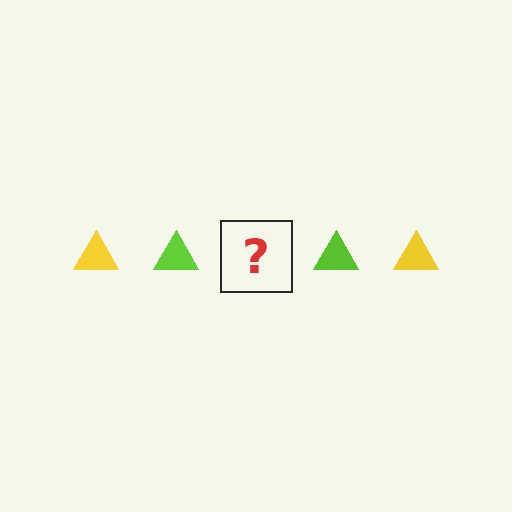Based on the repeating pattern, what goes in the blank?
The blank should be a yellow triangle.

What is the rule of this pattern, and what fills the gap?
The rule is that the pattern cycles through yellow, lime triangles. The gap should be filled with a yellow triangle.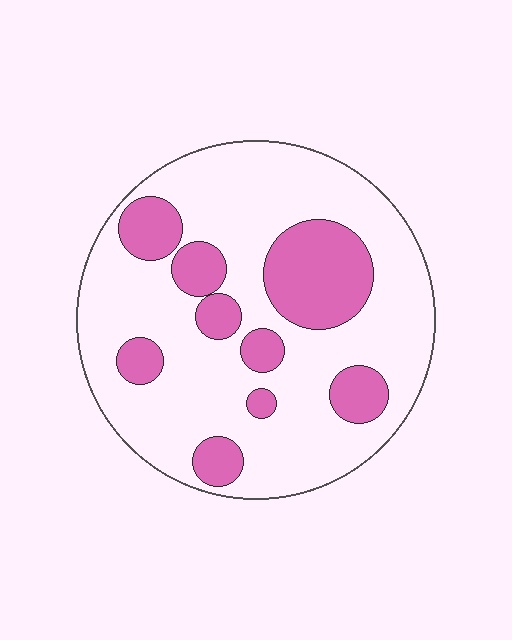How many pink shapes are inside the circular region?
9.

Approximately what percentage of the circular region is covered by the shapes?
Approximately 25%.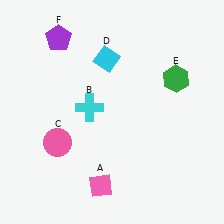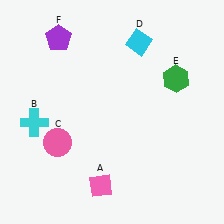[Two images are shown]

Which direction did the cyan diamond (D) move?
The cyan diamond (D) moved right.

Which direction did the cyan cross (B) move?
The cyan cross (B) moved left.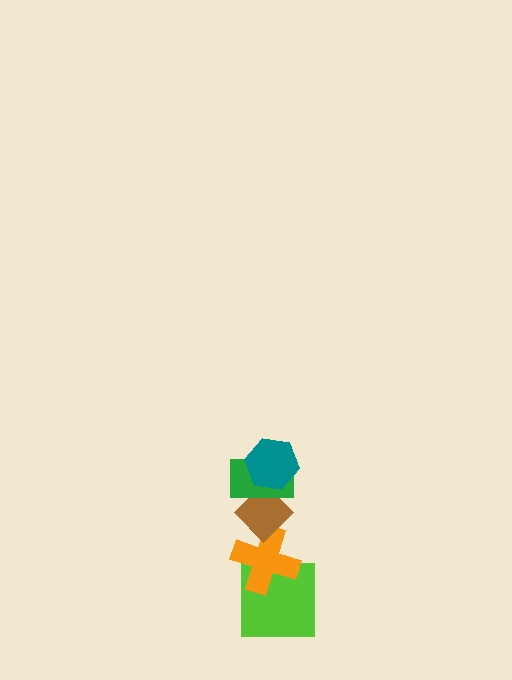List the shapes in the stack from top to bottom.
From top to bottom: the teal hexagon, the green rectangle, the brown diamond, the orange cross, the lime square.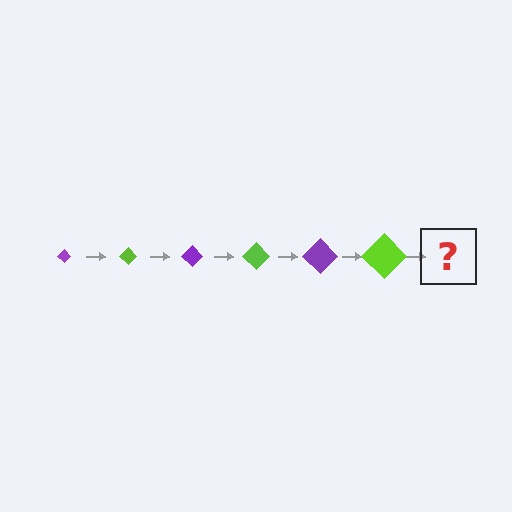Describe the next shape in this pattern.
It should be a purple diamond, larger than the previous one.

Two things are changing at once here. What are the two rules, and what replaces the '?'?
The two rules are that the diamond grows larger each step and the color cycles through purple and lime. The '?' should be a purple diamond, larger than the previous one.